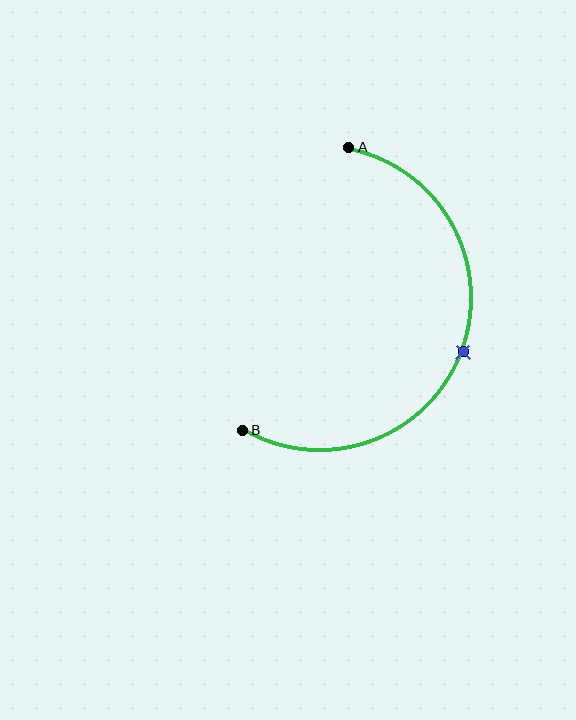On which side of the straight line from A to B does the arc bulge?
The arc bulges to the right of the straight line connecting A and B.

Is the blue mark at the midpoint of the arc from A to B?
Yes. The blue mark lies on the arc at equal arc-length from both A and B — it is the arc midpoint.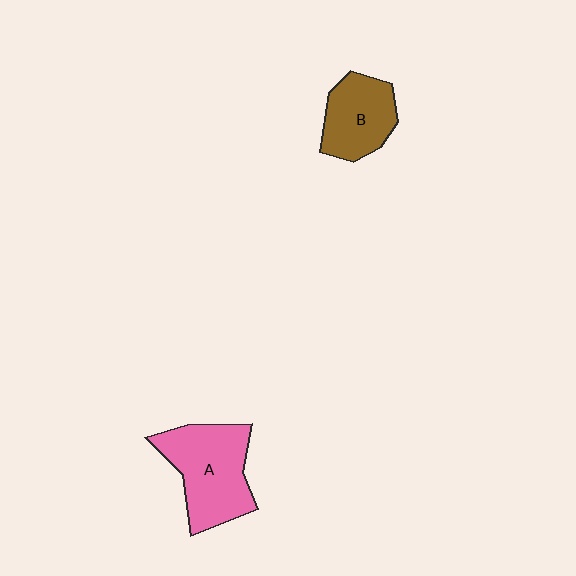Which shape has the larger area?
Shape A (pink).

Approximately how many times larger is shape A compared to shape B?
Approximately 1.4 times.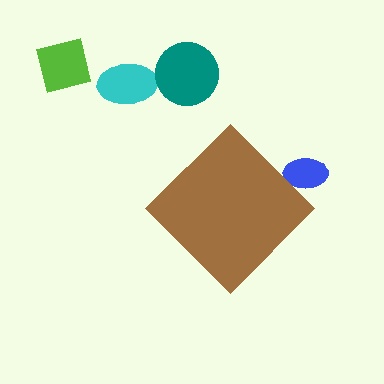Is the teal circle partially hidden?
No, the teal circle is fully visible.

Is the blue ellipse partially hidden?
Yes, the blue ellipse is partially hidden behind the brown diamond.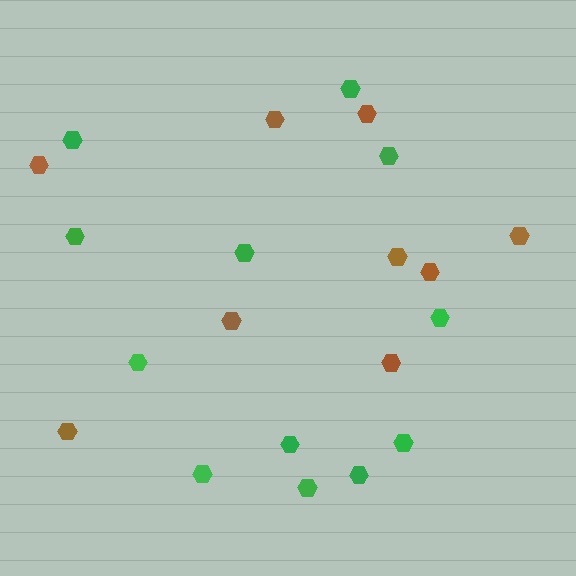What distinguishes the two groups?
There are 2 groups: one group of brown hexagons (9) and one group of green hexagons (12).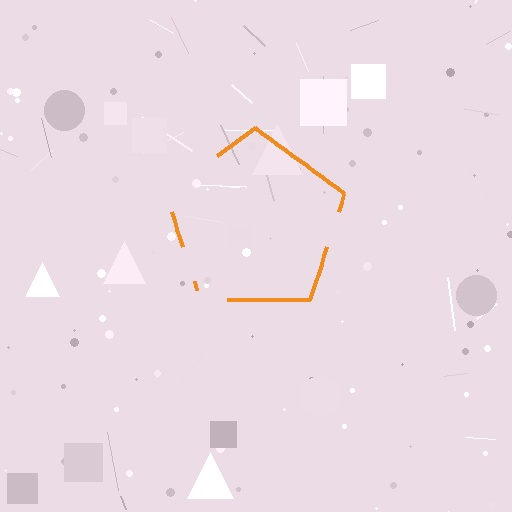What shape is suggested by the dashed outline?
The dashed outline suggests a pentagon.